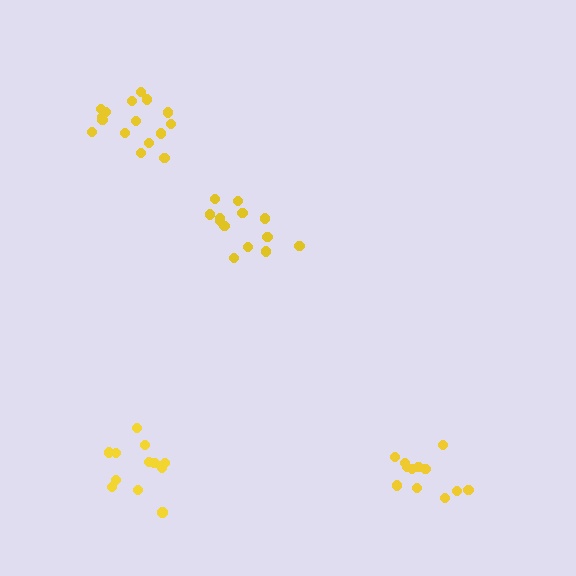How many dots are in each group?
Group 1: 12 dots, Group 2: 13 dots, Group 3: 16 dots, Group 4: 12 dots (53 total).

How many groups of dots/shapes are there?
There are 4 groups.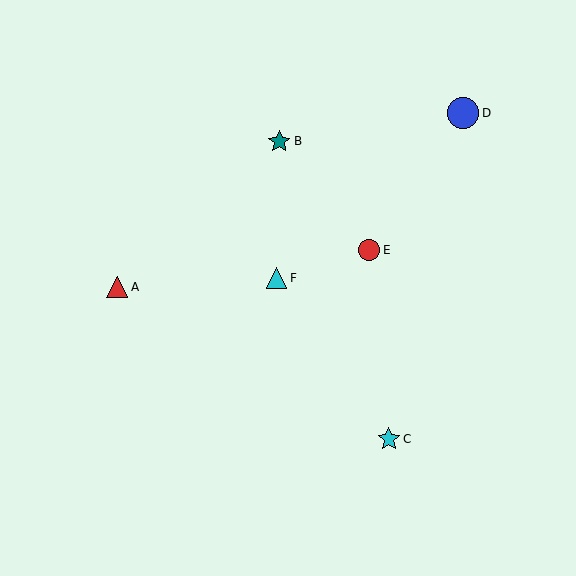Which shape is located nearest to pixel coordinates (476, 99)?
The blue circle (labeled D) at (463, 113) is nearest to that location.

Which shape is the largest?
The blue circle (labeled D) is the largest.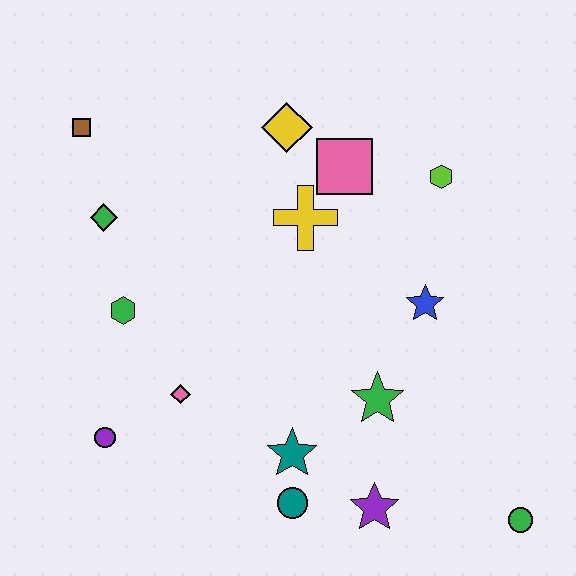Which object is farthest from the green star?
The brown square is farthest from the green star.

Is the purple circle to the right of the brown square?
Yes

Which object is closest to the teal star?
The teal circle is closest to the teal star.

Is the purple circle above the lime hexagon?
No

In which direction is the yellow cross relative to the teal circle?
The yellow cross is above the teal circle.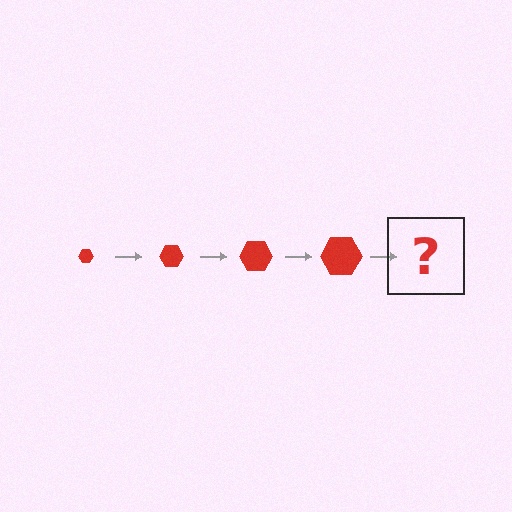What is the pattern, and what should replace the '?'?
The pattern is that the hexagon gets progressively larger each step. The '?' should be a red hexagon, larger than the previous one.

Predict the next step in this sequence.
The next step is a red hexagon, larger than the previous one.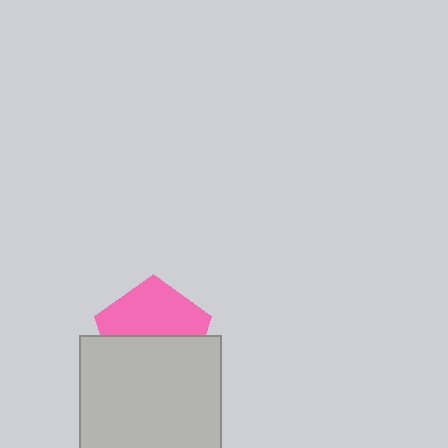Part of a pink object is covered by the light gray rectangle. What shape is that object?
It is a pentagon.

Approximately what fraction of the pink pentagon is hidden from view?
Roughly 49% of the pink pentagon is hidden behind the light gray rectangle.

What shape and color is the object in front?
The object in front is a light gray rectangle.